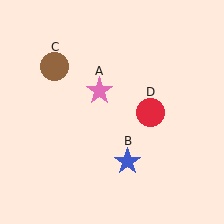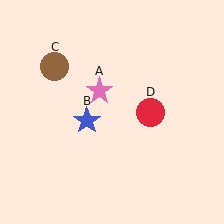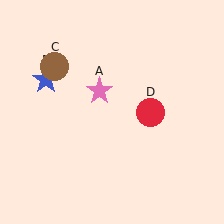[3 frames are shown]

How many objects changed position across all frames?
1 object changed position: blue star (object B).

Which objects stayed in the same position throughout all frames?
Pink star (object A) and brown circle (object C) and red circle (object D) remained stationary.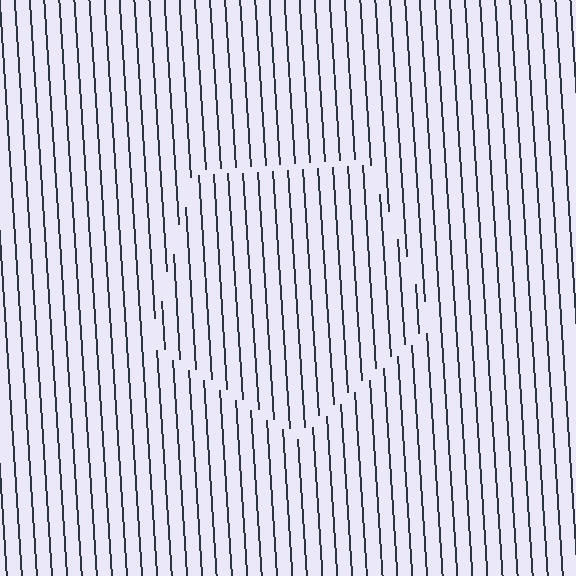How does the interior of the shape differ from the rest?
The interior of the shape contains the same grating, shifted by half a period — the contour is defined by the phase discontinuity where line-ends from the inner and outer gratings abut.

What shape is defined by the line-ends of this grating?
An illusory pentagon. The interior of the shape contains the same grating, shifted by half a period — the contour is defined by the phase discontinuity where line-ends from the inner and outer gratings abut.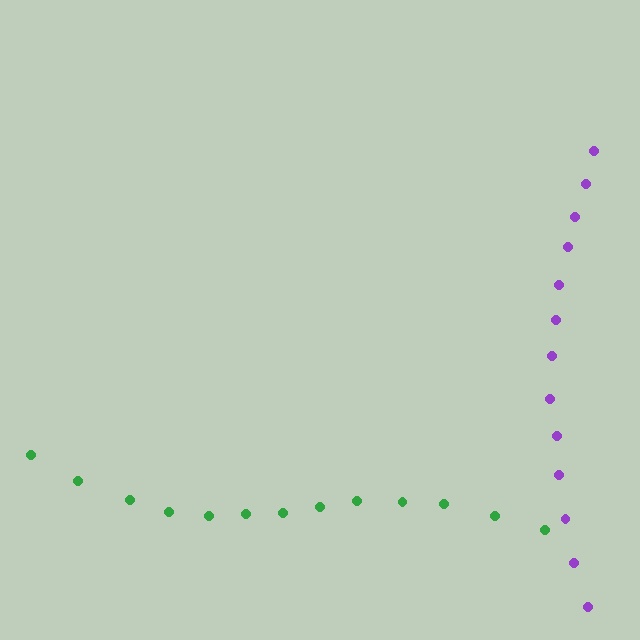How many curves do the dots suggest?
There are 2 distinct paths.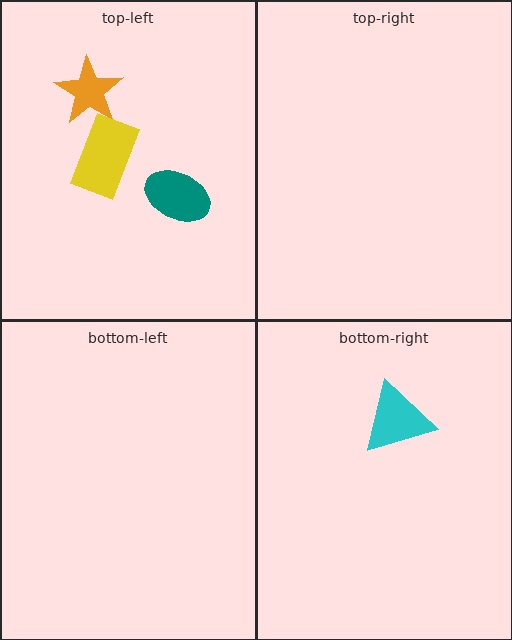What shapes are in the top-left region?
The teal ellipse, the orange star, the yellow rectangle.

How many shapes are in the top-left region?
3.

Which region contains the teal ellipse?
The top-left region.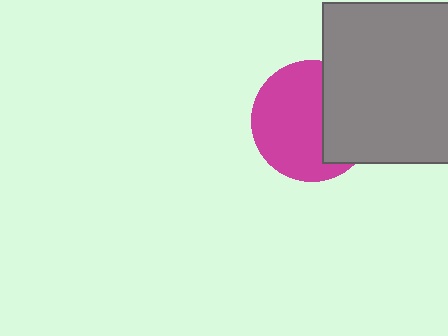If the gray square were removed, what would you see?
You would see the complete magenta circle.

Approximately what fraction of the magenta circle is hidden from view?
Roughly 37% of the magenta circle is hidden behind the gray square.